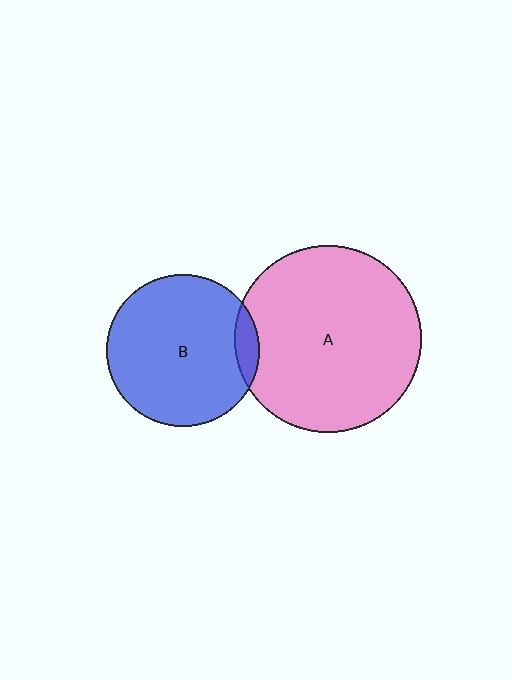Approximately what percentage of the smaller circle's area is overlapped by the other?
Approximately 10%.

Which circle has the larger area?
Circle A (pink).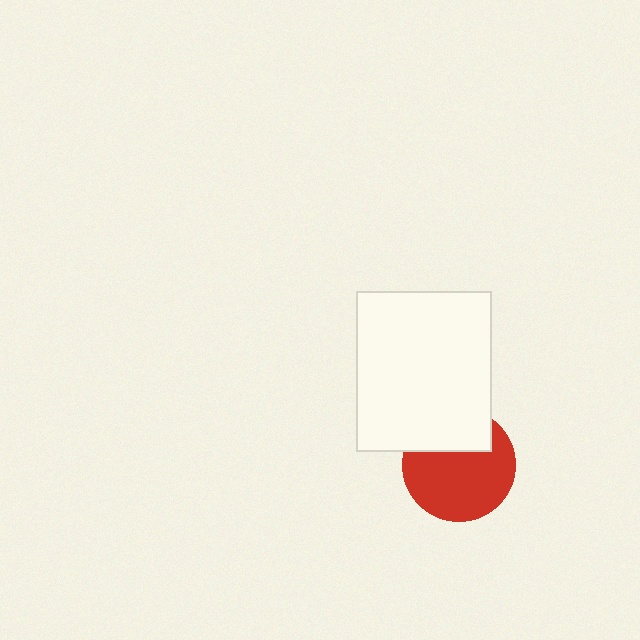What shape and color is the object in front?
The object in front is a white rectangle.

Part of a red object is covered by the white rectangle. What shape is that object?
It is a circle.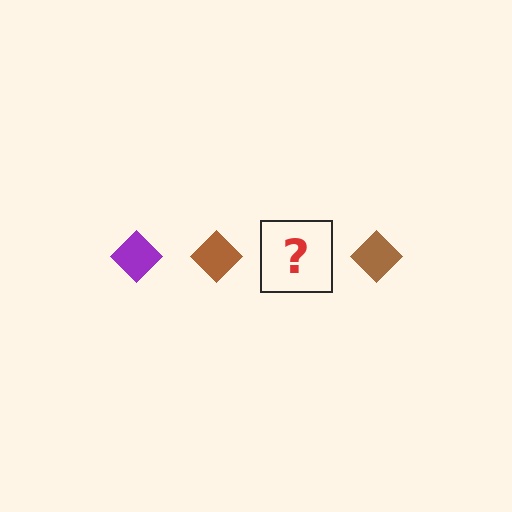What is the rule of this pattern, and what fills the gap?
The rule is that the pattern cycles through purple, brown diamonds. The gap should be filled with a purple diamond.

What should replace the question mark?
The question mark should be replaced with a purple diamond.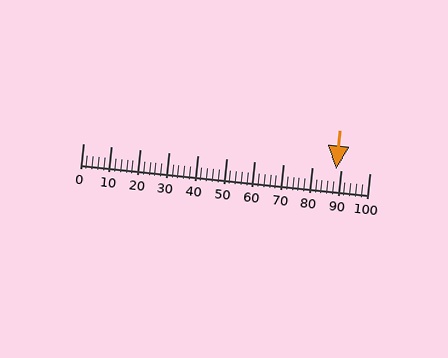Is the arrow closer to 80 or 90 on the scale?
The arrow is closer to 90.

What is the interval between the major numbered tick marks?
The major tick marks are spaced 10 units apart.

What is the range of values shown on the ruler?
The ruler shows values from 0 to 100.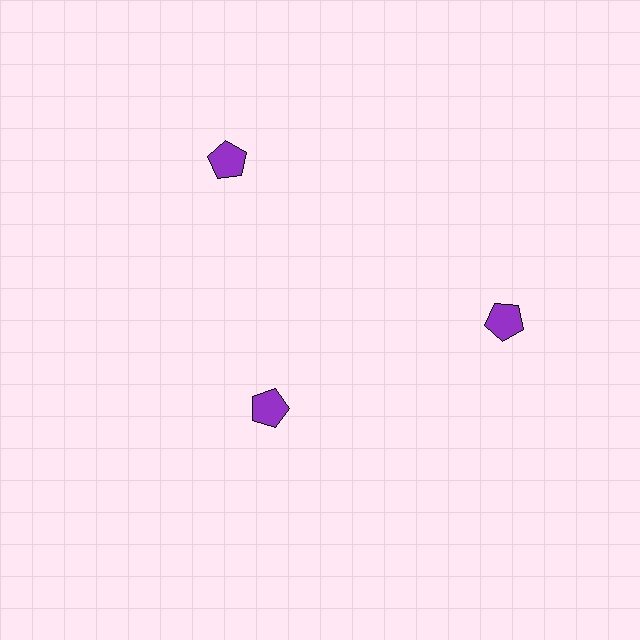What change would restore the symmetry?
The symmetry would be restored by moving it outward, back onto the ring so that all 3 pentagons sit at equal angles and equal distance from the center.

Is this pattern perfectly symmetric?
No. The 3 purple pentagons are arranged in a ring, but one element near the 7 o'clock position is pulled inward toward the center, breaking the 3-fold rotational symmetry.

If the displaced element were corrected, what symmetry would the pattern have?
It would have 3-fold rotational symmetry — the pattern would map onto itself every 120 degrees.